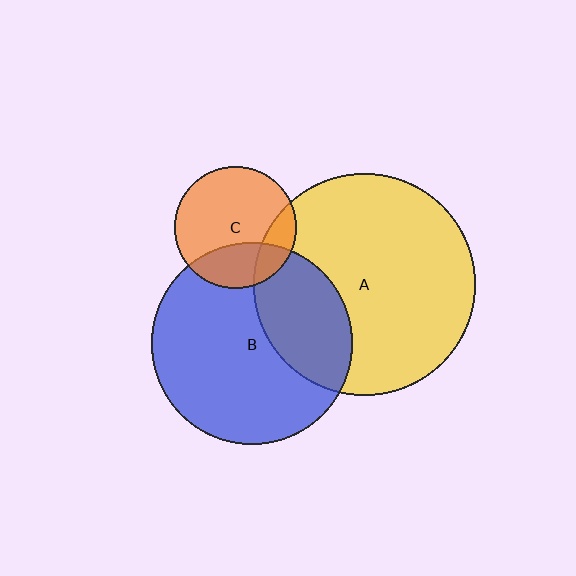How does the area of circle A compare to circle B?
Approximately 1.2 times.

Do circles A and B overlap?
Yes.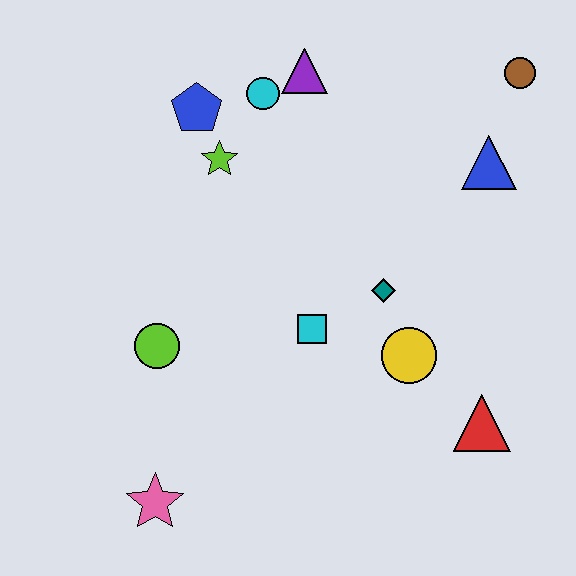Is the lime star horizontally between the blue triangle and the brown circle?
No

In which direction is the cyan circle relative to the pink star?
The cyan circle is above the pink star.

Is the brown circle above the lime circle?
Yes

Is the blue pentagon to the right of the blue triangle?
No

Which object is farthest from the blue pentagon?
The red triangle is farthest from the blue pentagon.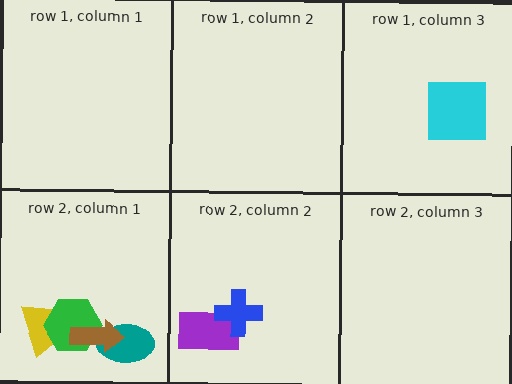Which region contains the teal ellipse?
The row 2, column 1 region.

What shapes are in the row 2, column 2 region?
The purple rectangle, the blue cross.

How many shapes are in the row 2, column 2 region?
2.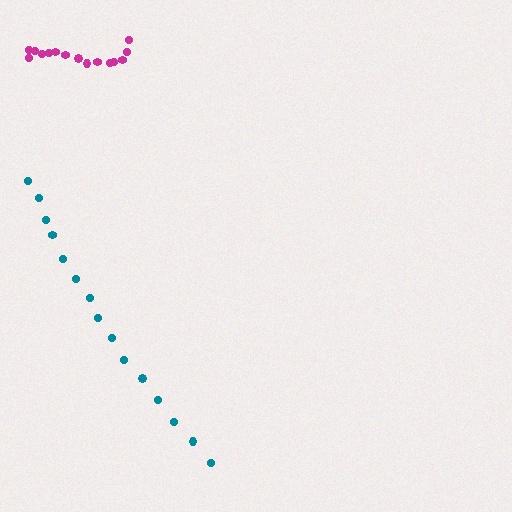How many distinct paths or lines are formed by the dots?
There are 2 distinct paths.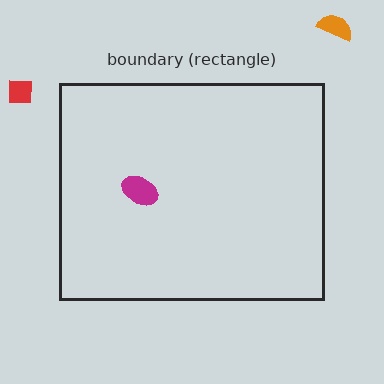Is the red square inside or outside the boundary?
Outside.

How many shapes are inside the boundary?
1 inside, 2 outside.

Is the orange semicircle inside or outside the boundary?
Outside.